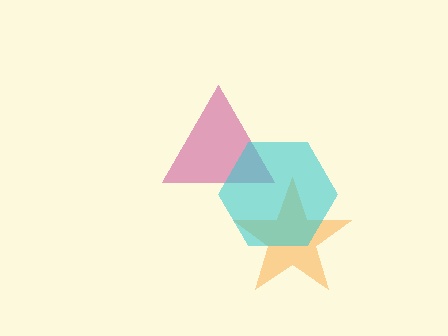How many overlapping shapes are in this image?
There are 3 overlapping shapes in the image.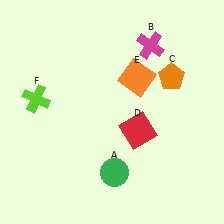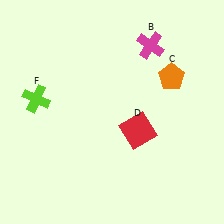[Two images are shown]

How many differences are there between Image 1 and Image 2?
There are 2 differences between the two images.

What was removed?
The orange square (E), the green circle (A) were removed in Image 2.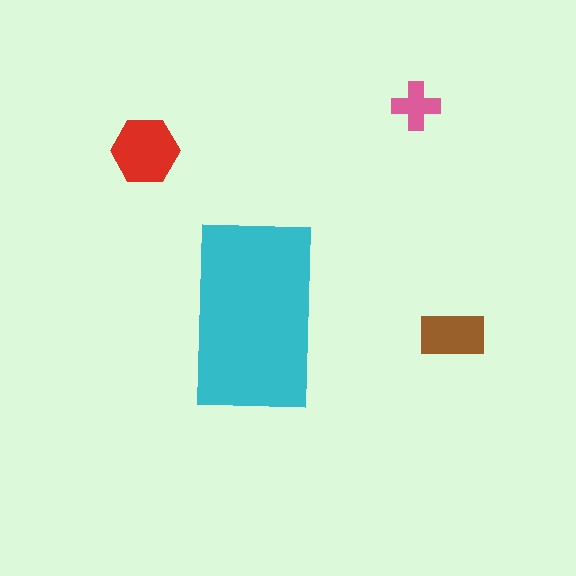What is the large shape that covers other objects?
A cyan rectangle.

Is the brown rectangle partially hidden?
No, the brown rectangle is fully visible.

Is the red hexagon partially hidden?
No, the red hexagon is fully visible.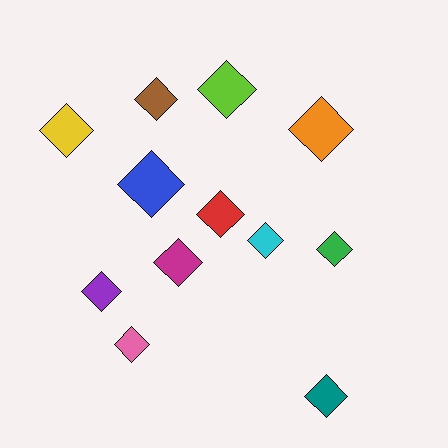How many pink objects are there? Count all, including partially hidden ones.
There is 1 pink object.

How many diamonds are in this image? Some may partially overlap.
There are 12 diamonds.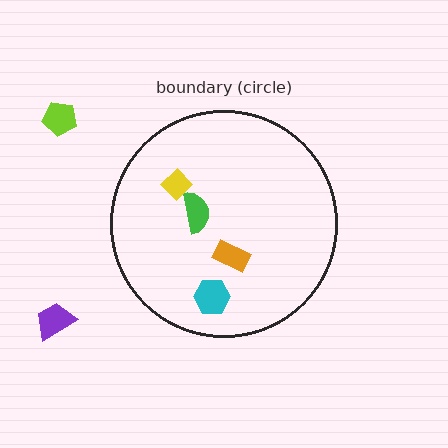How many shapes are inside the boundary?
4 inside, 2 outside.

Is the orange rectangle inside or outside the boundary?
Inside.